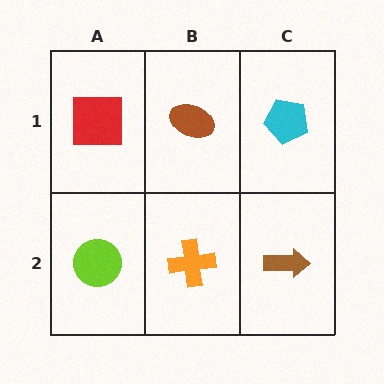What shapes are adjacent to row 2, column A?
A red square (row 1, column A), an orange cross (row 2, column B).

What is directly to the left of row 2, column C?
An orange cross.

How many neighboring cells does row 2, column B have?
3.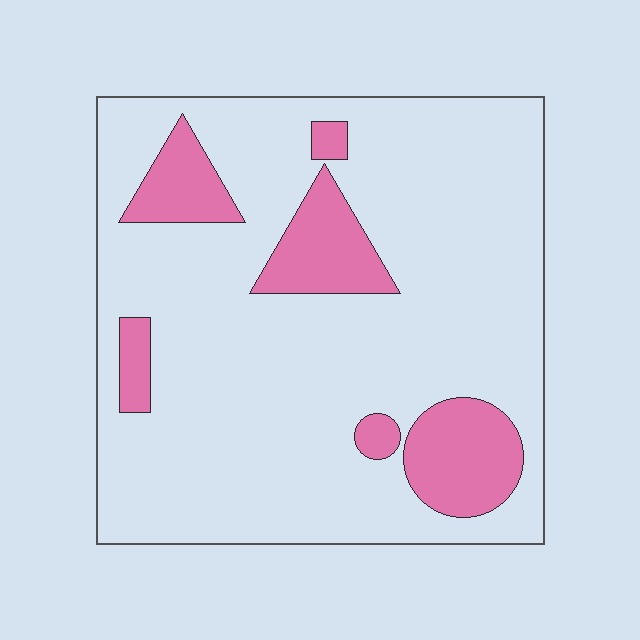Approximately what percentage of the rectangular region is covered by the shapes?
Approximately 15%.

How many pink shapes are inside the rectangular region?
6.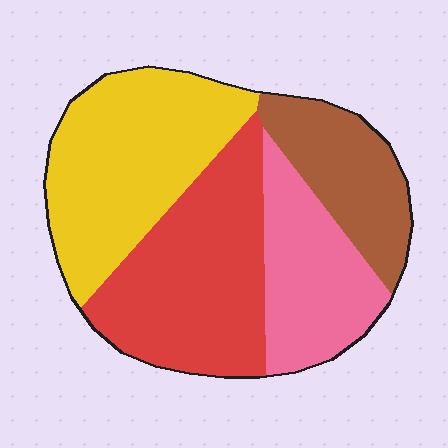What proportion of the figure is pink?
Pink takes up between a sixth and a third of the figure.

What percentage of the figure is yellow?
Yellow covers about 30% of the figure.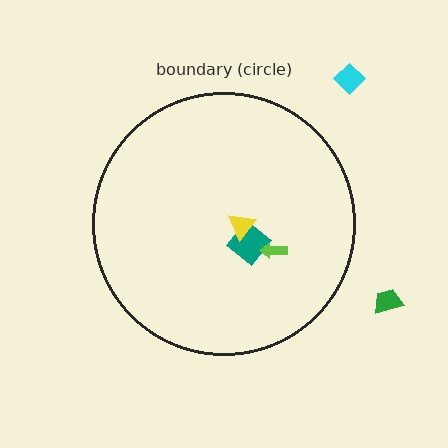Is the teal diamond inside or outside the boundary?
Inside.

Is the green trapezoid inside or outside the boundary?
Outside.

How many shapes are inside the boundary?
3 inside, 2 outside.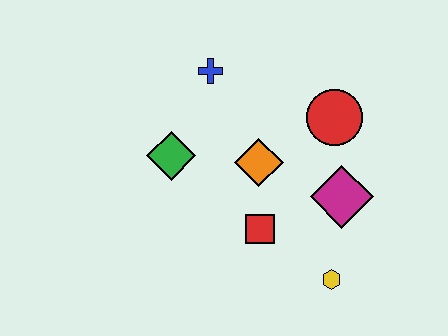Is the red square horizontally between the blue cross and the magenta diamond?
Yes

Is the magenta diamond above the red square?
Yes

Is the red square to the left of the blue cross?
No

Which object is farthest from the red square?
The blue cross is farthest from the red square.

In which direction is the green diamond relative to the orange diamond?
The green diamond is to the left of the orange diamond.